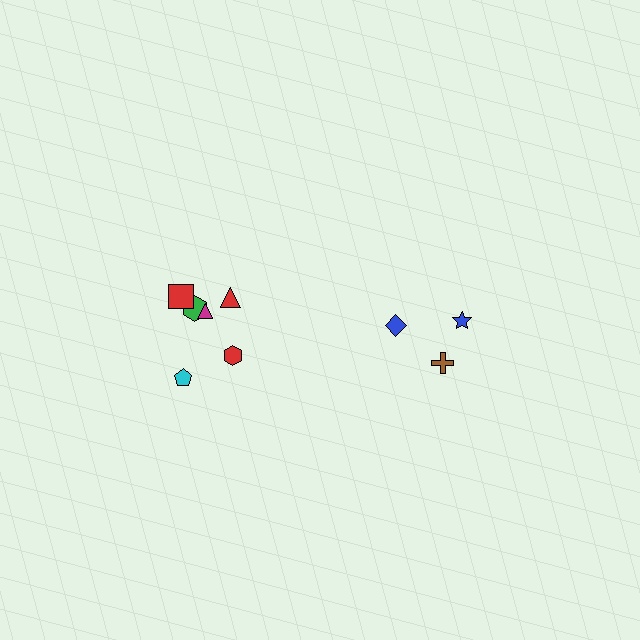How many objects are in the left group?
There are 6 objects.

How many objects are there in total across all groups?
There are 9 objects.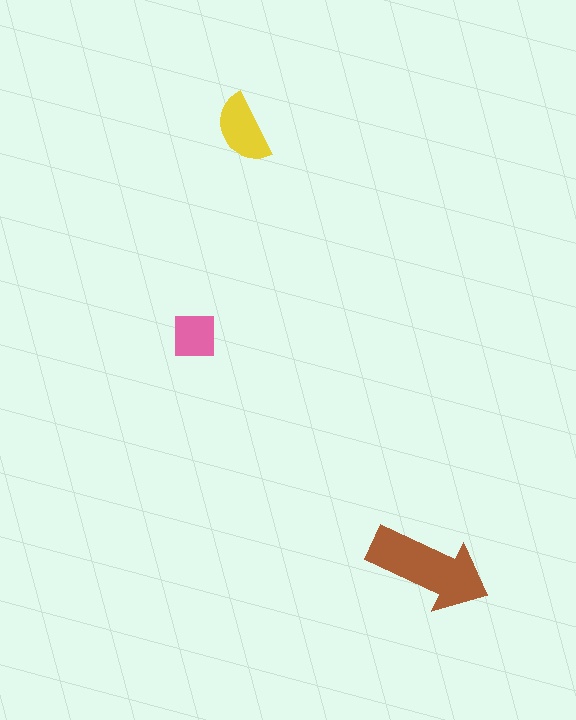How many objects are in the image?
There are 3 objects in the image.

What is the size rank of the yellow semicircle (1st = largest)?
2nd.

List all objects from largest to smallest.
The brown arrow, the yellow semicircle, the pink square.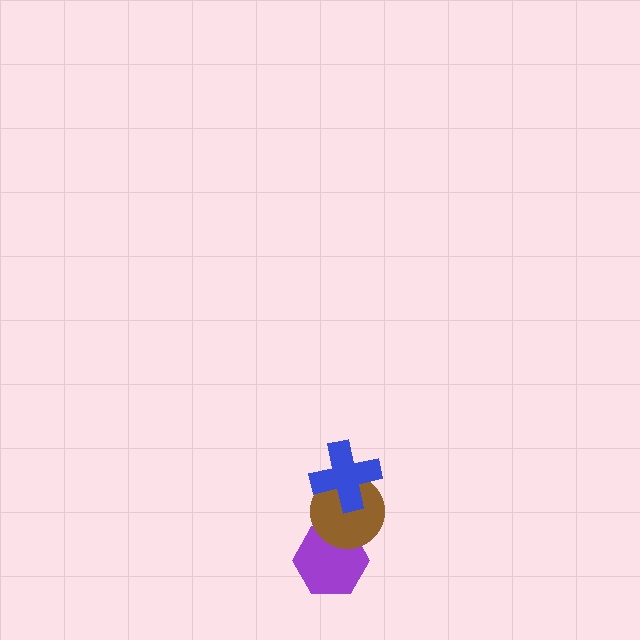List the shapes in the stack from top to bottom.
From top to bottom: the blue cross, the brown circle, the purple hexagon.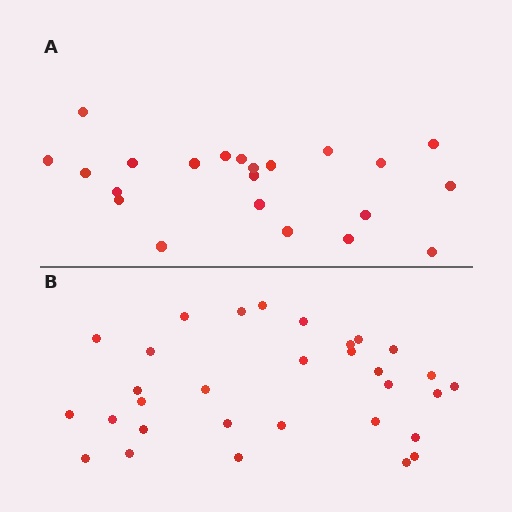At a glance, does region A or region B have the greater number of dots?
Region B (the bottom region) has more dots.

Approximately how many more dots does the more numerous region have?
Region B has roughly 8 or so more dots than region A.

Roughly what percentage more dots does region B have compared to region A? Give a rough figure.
About 40% more.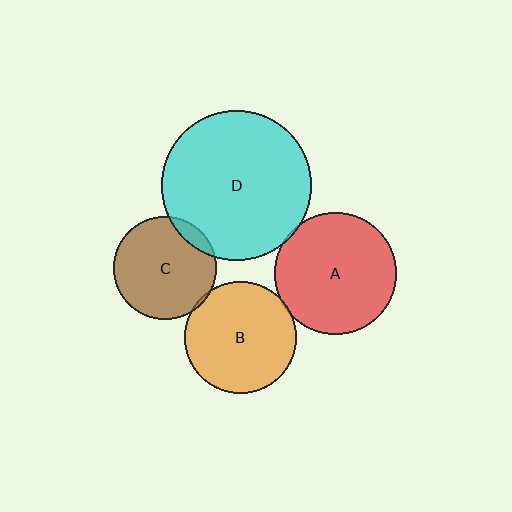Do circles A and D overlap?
Yes.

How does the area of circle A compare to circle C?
Approximately 1.4 times.